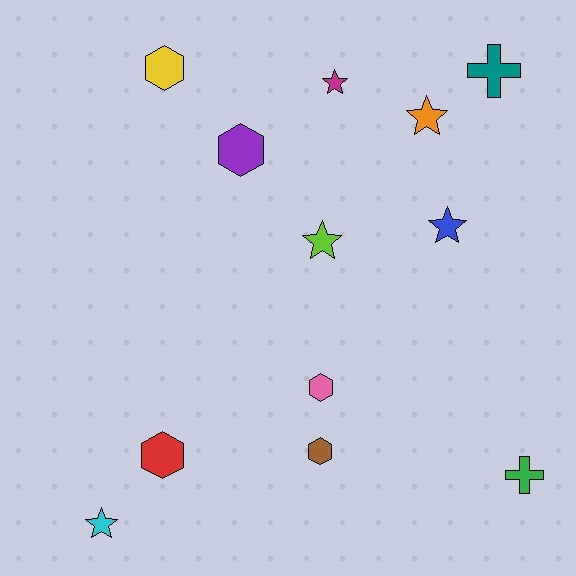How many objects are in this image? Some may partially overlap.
There are 12 objects.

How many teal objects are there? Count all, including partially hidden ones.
There is 1 teal object.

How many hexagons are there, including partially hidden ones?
There are 5 hexagons.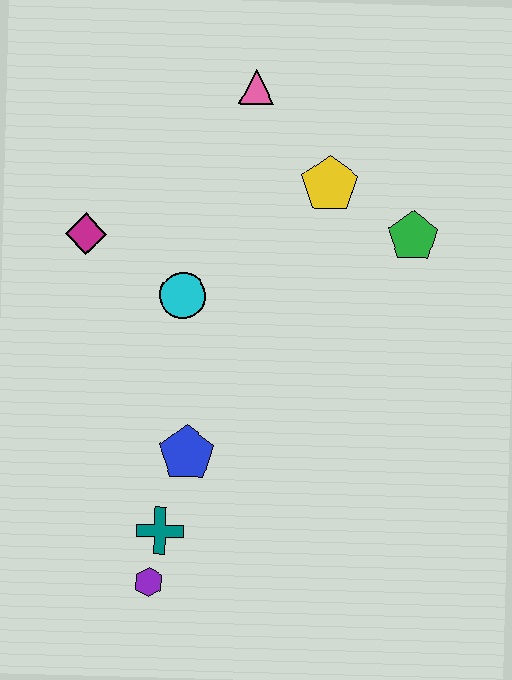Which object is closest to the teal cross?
The purple hexagon is closest to the teal cross.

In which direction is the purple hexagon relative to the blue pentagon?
The purple hexagon is below the blue pentagon.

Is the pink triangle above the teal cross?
Yes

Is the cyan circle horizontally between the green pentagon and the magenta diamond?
Yes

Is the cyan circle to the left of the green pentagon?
Yes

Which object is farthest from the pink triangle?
The purple hexagon is farthest from the pink triangle.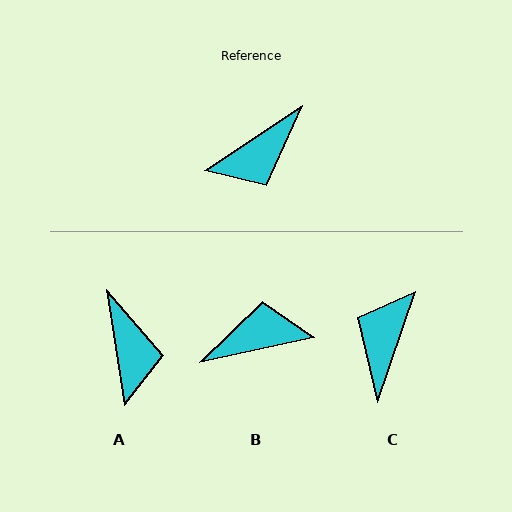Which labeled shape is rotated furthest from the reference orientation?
B, about 159 degrees away.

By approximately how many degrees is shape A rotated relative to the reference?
Approximately 65 degrees counter-clockwise.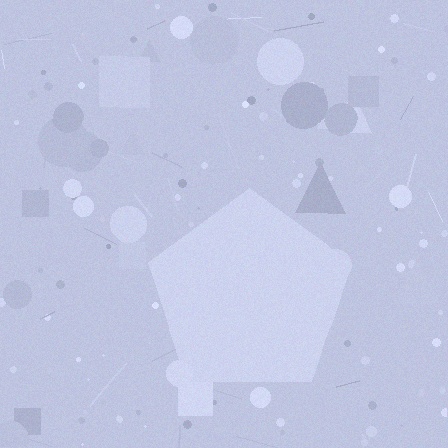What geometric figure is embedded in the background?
A pentagon is embedded in the background.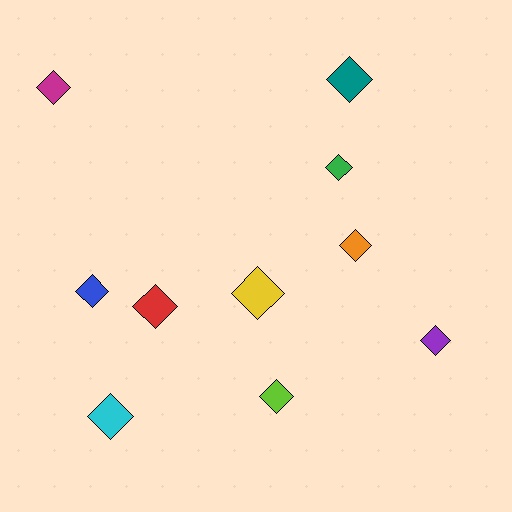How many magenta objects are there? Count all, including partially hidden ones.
There is 1 magenta object.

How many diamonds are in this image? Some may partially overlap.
There are 10 diamonds.